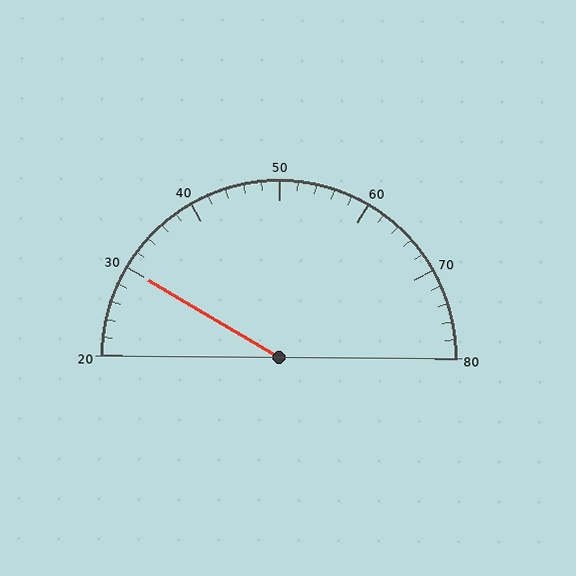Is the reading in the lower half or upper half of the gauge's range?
The reading is in the lower half of the range (20 to 80).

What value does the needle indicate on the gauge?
The needle indicates approximately 30.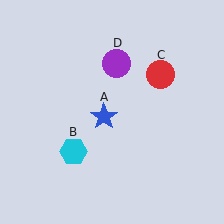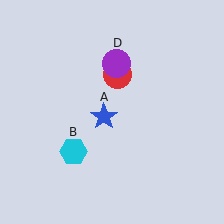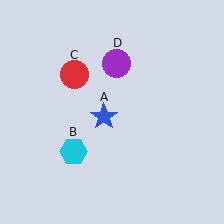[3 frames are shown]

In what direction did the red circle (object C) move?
The red circle (object C) moved left.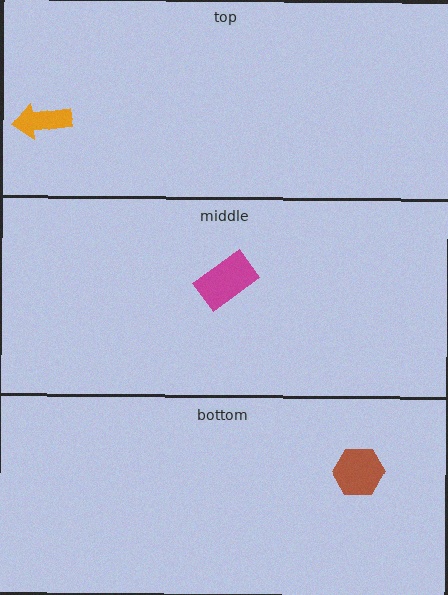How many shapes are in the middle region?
1.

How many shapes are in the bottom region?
1.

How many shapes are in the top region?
1.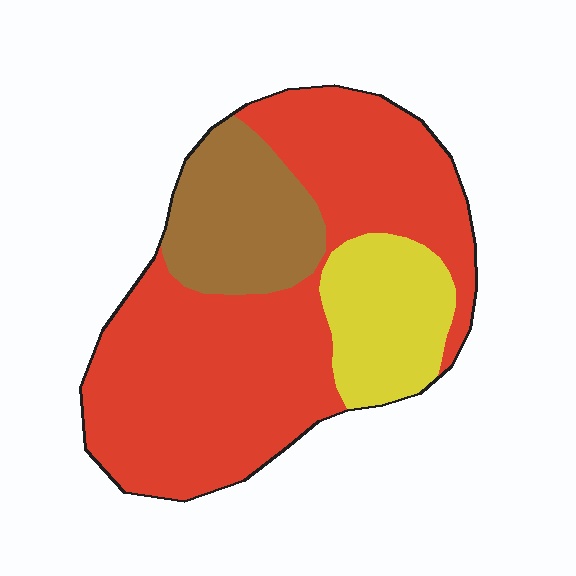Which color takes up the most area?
Red, at roughly 65%.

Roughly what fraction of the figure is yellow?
Yellow takes up about one sixth (1/6) of the figure.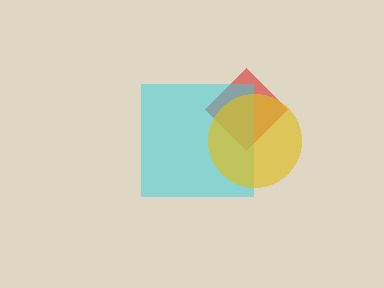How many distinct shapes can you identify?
There are 3 distinct shapes: a red diamond, a cyan square, a yellow circle.